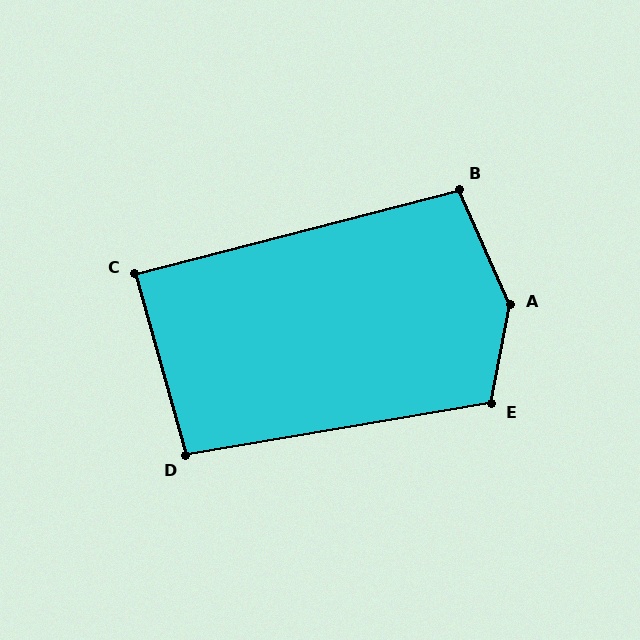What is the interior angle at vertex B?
Approximately 99 degrees (obtuse).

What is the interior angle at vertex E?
Approximately 110 degrees (obtuse).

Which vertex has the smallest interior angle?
C, at approximately 89 degrees.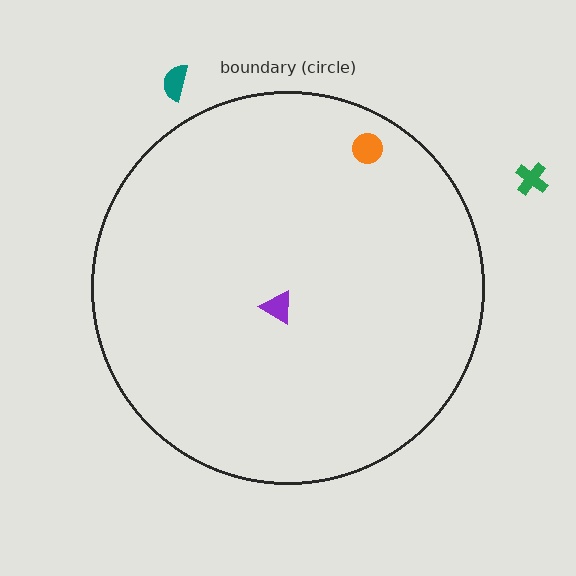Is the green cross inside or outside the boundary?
Outside.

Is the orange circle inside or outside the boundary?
Inside.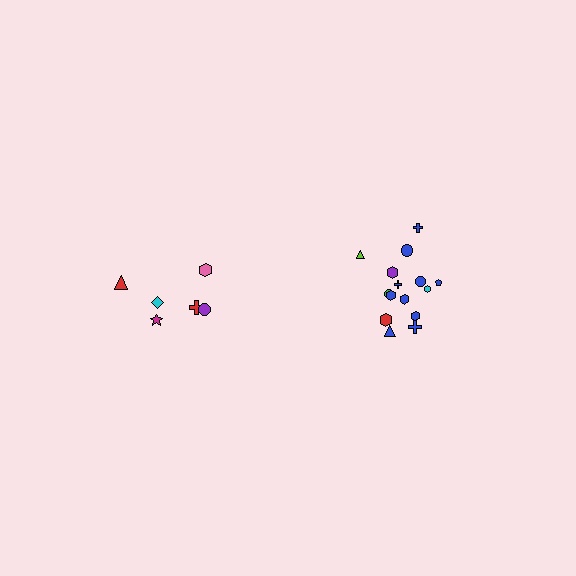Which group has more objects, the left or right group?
The right group.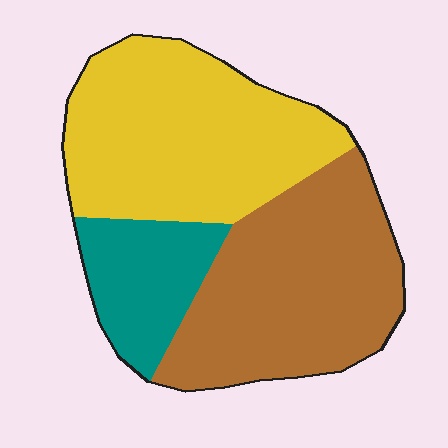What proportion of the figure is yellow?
Yellow takes up between a third and a half of the figure.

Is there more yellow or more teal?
Yellow.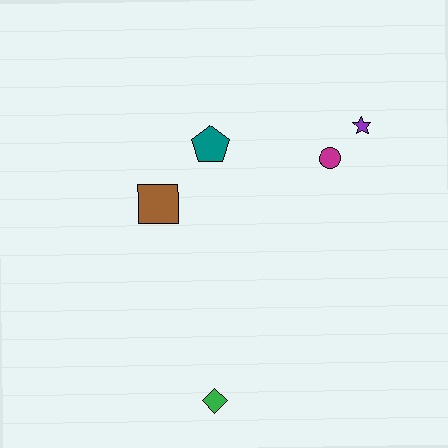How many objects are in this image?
There are 5 objects.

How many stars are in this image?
There is 1 star.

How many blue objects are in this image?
There are no blue objects.